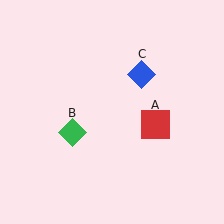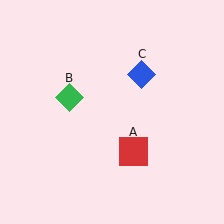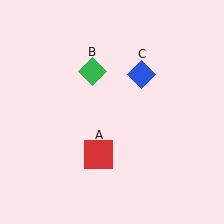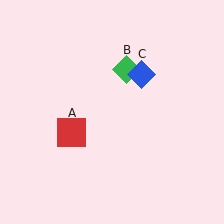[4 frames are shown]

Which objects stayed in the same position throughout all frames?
Blue diamond (object C) remained stationary.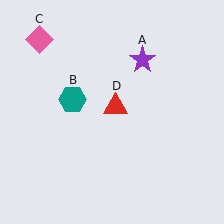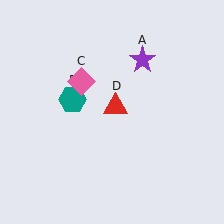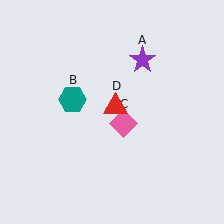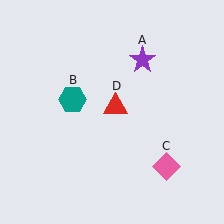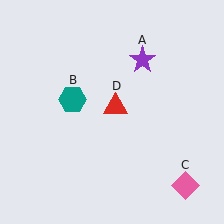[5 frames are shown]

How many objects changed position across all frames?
1 object changed position: pink diamond (object C).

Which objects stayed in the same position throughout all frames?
Purple star (object A) and teal hexagon (object B) and red triangle (object D) remained stationary.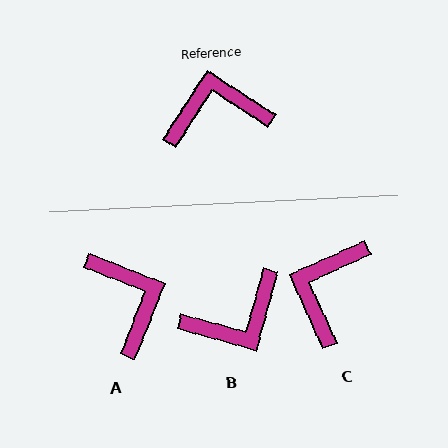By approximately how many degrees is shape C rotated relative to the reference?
Approximately 57 degrees counter-clockwise.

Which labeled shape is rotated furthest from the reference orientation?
B, about 163 degrees away.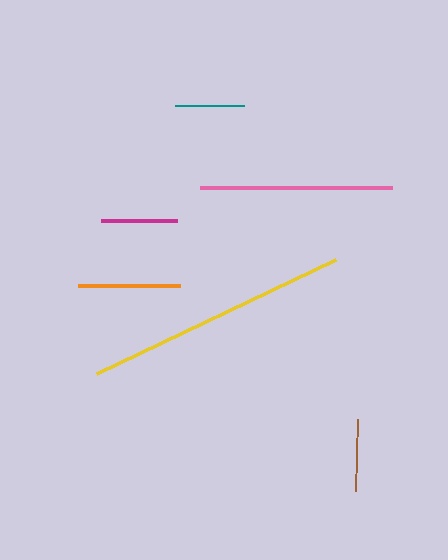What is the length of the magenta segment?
The magenta segment is approximately 76 pixels long.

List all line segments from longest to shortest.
From longest to shortest: yellow, pink, orange, magenta, brown, teal.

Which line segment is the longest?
The yellow line is the longest at approximately 265 pixels.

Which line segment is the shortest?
The teal line is the shortest at approximately 69 pixels.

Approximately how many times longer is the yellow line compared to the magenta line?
The yellow line is approximately 3.5 times the length of the magenta line.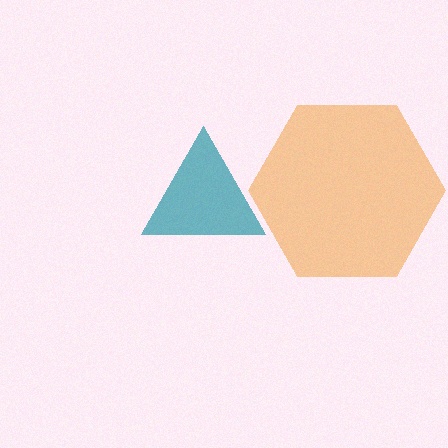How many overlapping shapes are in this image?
There are 2 overlapping shapes in the image.